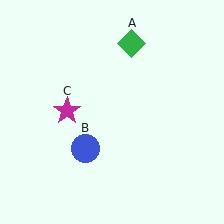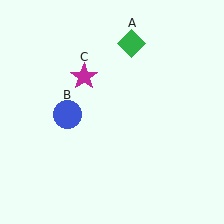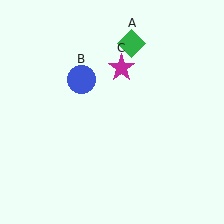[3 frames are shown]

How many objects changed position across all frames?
2 objects changed position: blue circle (object B), magenta star (object C).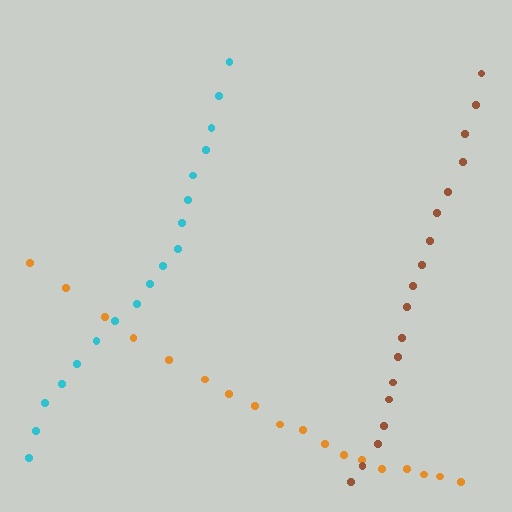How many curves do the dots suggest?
There are 3 distinct paths.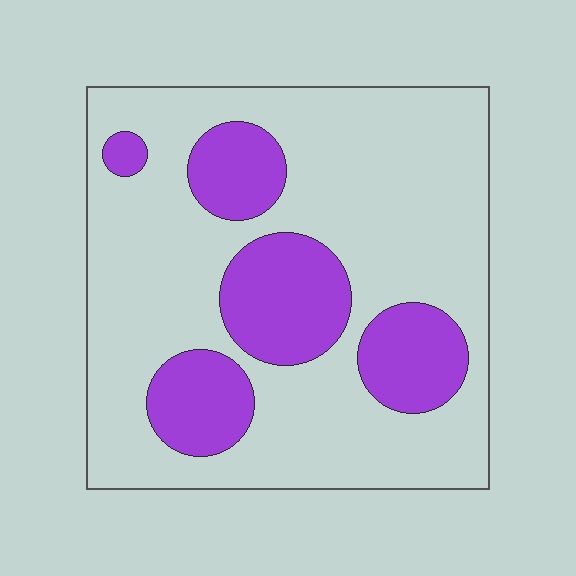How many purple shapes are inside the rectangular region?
5.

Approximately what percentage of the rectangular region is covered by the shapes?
Approximately 25%.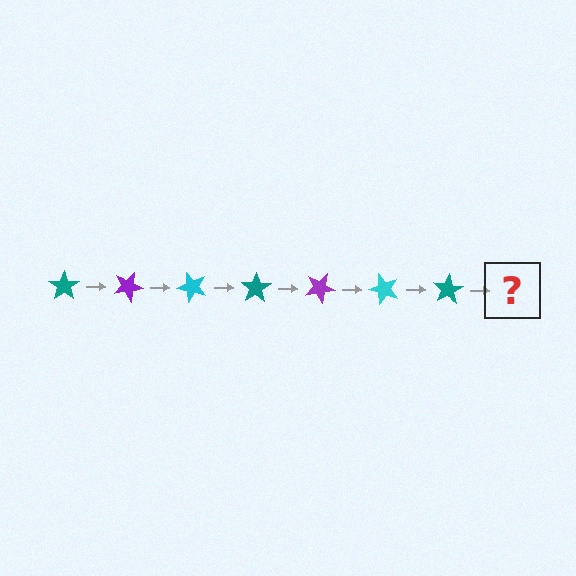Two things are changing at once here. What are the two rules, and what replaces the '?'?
The two rules are that it rotates 25 degrees each step and the color cycles through teal, purple, and cyan. The '?' should be a purple star, rotated 175 degrees from the start.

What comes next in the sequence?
The next element should be a purple star, rotated 175 degrees from the start.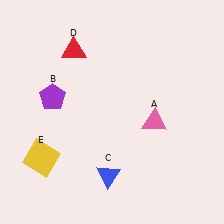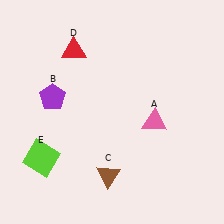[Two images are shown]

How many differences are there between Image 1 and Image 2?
There are 2 differences between the two images.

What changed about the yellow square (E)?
In Image 1, E is yellow. In Image 2, it changed to lime.